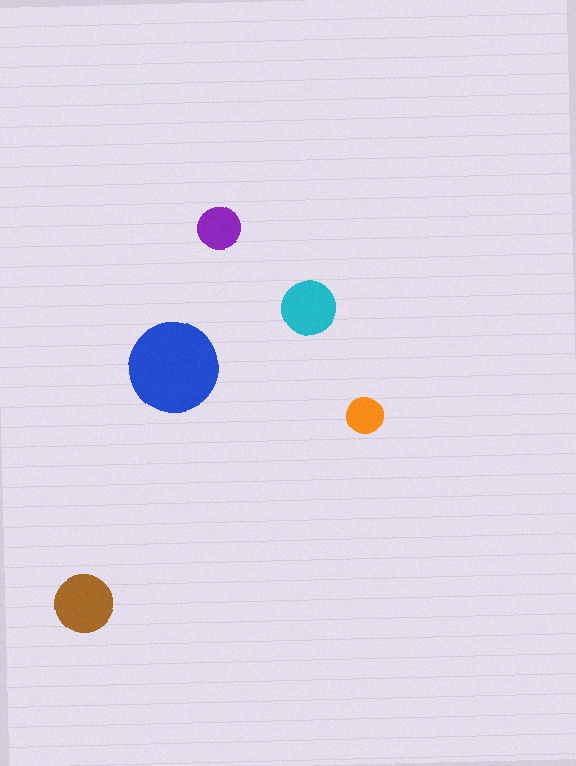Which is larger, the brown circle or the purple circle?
The brown one.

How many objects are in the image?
There are 5 objects in the image.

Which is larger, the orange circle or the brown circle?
The brown one.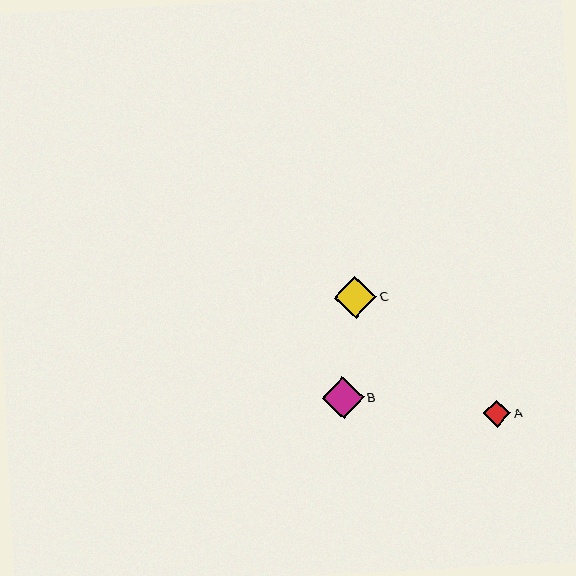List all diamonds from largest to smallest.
From largest to smallest: C, B, A.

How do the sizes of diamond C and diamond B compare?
Diamond C and diamond B are approximately the same size.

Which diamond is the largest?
Diamond C is the largest with a size of approximately 42 pixels.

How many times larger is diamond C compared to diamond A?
Diamond C is approximately 1.5 times the size of diamond A.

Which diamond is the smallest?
Diamond A is the smallest with a size of approximately 28 pixels.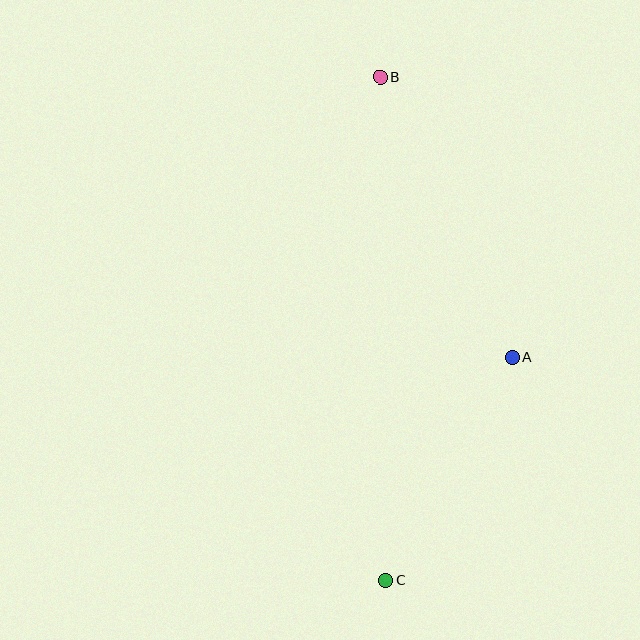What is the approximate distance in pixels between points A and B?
The distance between A and B is approximately 310 pixels.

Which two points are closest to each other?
Points A and C are closest to each other.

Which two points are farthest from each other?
Points B and C are farthest from each other.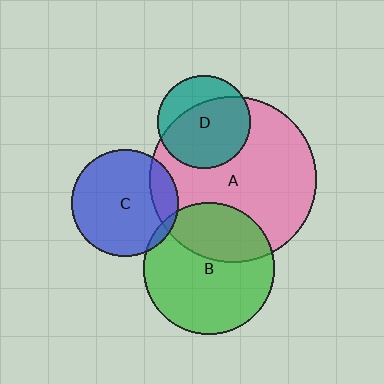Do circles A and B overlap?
Yes.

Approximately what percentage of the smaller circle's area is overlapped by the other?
Approximately 35%.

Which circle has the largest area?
Circle A (pink).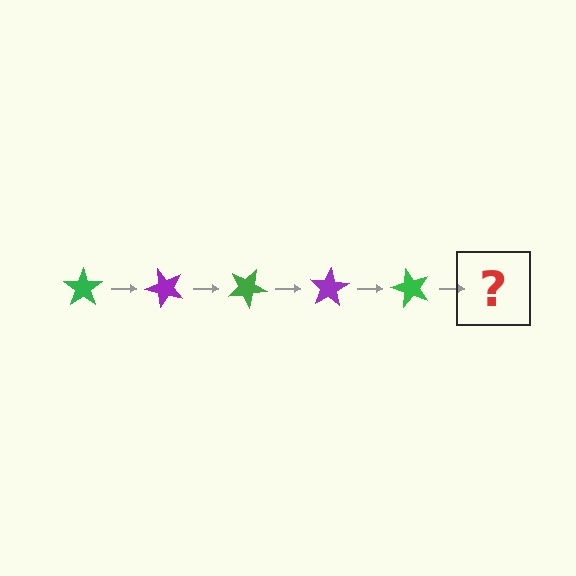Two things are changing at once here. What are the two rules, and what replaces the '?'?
The two rules are that it rotates 50 degrees each step and the color cycles through green and purple. The '?' should be a purple star, rotated 250 degrees from the start.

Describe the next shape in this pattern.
It should be a purple star, rotated 250 degrees from the start.